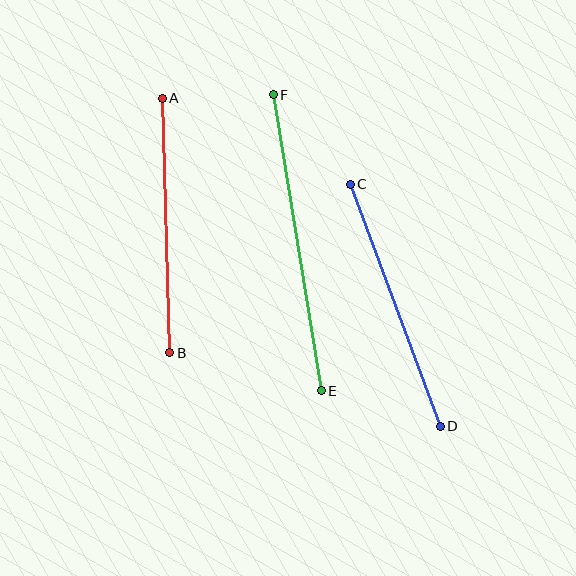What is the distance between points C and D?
The distance is approximately 258 pixels.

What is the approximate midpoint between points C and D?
The midpoint is at approximately (395, 305) pixels.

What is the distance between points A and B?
The distance is approximately 255 pixels.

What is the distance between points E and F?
The distance is approximately 300 pixels.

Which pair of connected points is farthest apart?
Points E and F are farthest apart.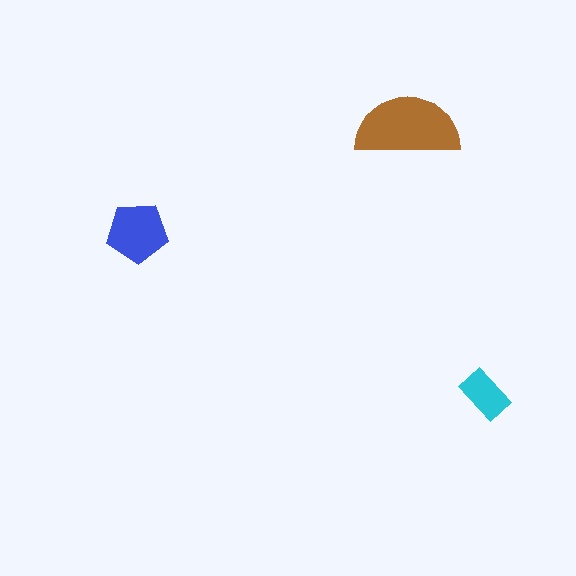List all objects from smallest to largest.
The cyan rectangle, the blue pentagon, the brown semicircle.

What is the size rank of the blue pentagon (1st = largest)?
2nd.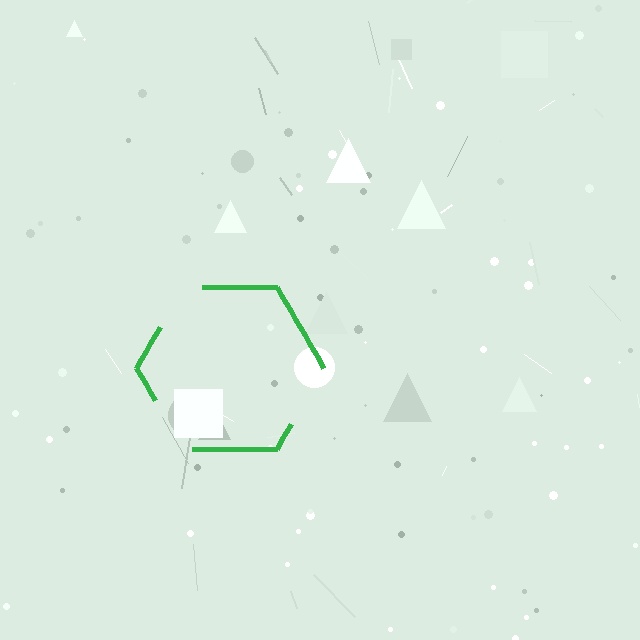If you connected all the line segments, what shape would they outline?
They would outline a hexagon.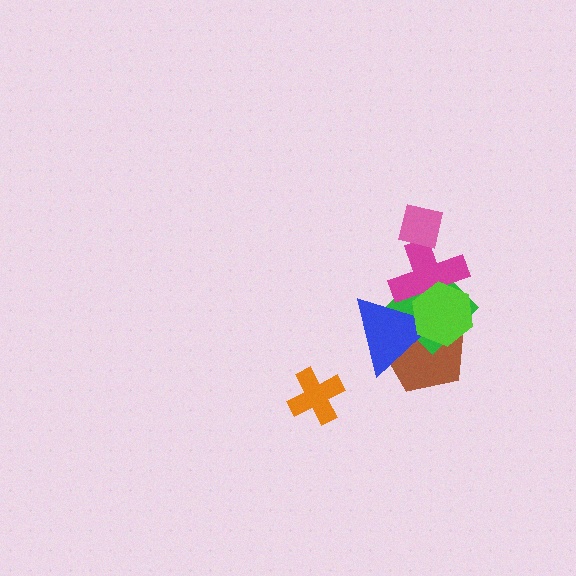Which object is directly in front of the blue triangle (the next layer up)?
The magenta cross is directly in front of the blue triangle.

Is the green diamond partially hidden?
Yes, it is partially covered by another shape.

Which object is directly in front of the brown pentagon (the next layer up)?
The green diamond is directly in front of the brown pentagon.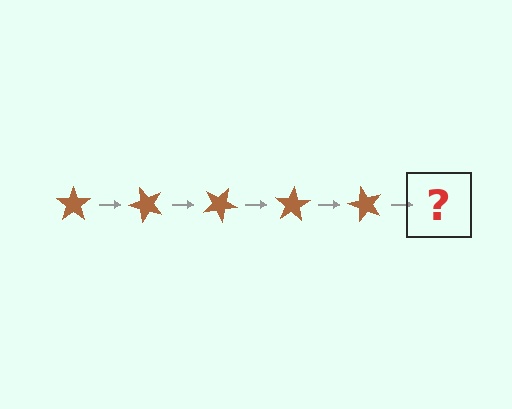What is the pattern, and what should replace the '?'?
The pattern is that the star rotates 50 degrees each step. The '?' should be a brown star rotated 250 degrees.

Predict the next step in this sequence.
The next step is a brown star rotated 250 degrees.